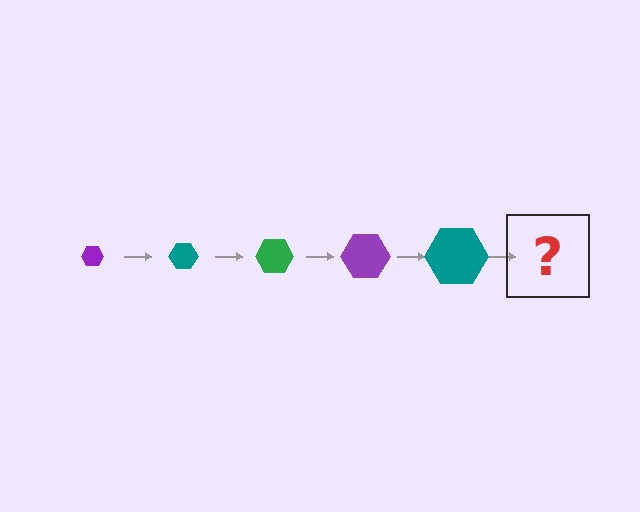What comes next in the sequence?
The next element should be a green hexagon, larger than the previous one.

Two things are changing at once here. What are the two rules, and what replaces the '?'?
The two rules are that the hexagon grows larger each step and the color cycles through purple, teal, and green. The '?' should be a green hexagon, larger than the previous one.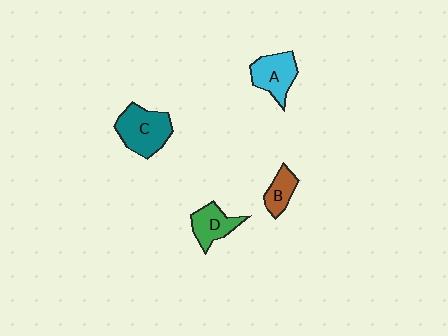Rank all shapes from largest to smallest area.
From largest to smallest: C (teal), A (cyan), D (green), B (brown).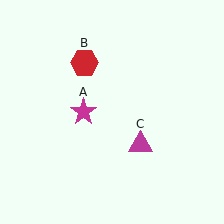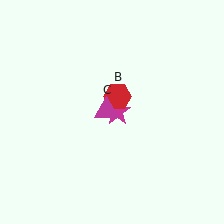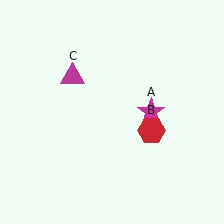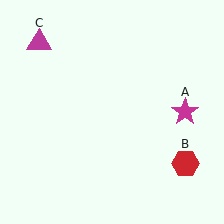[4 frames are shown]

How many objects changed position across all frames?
3 objects changed position: magenta star (object A), red hexagon (object B), magenta triangle (object C).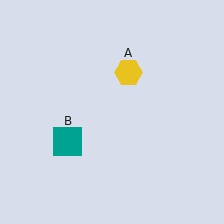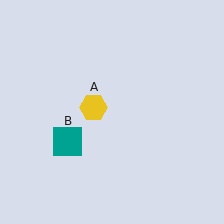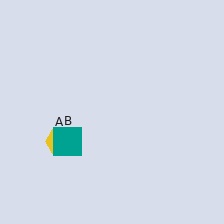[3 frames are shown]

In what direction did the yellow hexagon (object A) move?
The yellow hexagon (object A) moved down and to the left.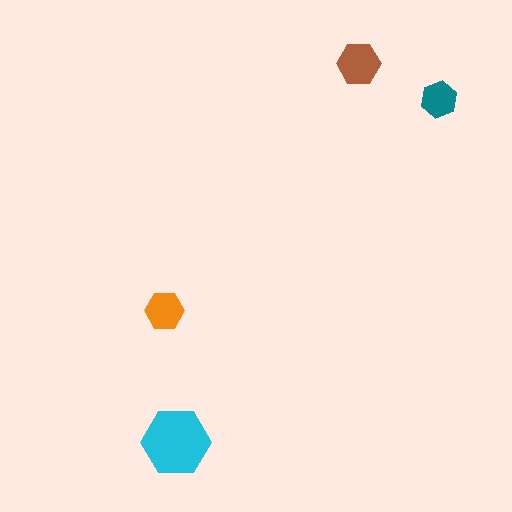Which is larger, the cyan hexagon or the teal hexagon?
The cyan one.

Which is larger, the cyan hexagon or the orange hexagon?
The cyan one.